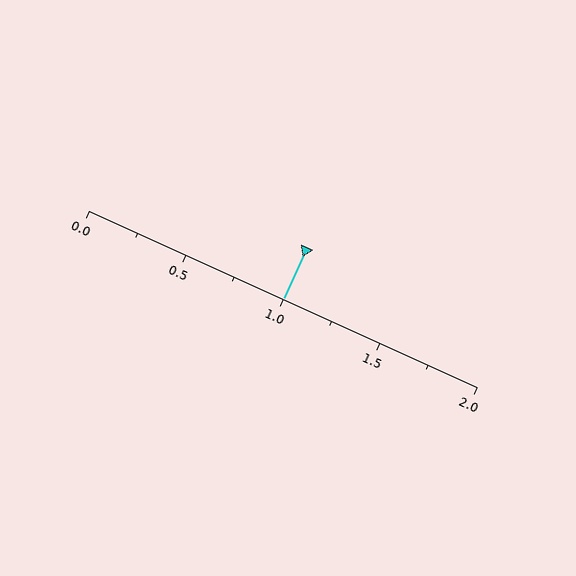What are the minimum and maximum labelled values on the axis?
The axis runs from 0.0 to 2.0.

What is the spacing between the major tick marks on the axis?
The major ticks are spaced 0.5 apart.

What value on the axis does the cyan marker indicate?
The marker indicates approximately 1.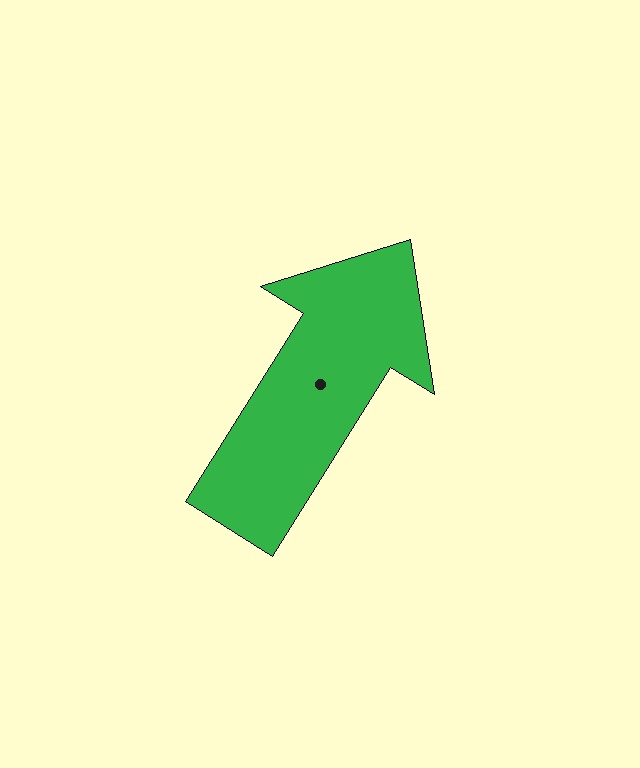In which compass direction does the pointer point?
Northeast.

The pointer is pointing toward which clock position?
Roughly 1 o'clock.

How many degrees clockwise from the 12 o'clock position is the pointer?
Approximately 32 degrees.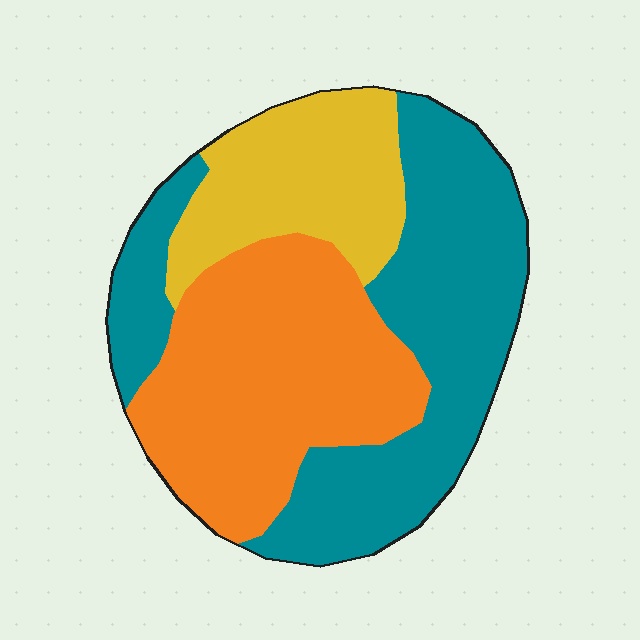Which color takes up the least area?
Yellow, at roughly 20%.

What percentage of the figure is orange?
Orange covers 37% of the figure.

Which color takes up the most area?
Teal, at roughly 40%.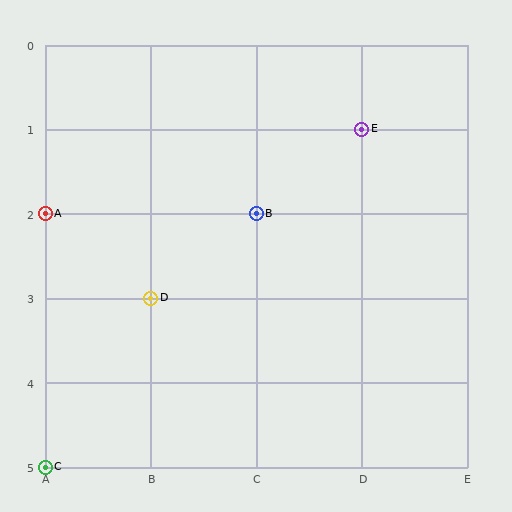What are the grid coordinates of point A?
Point A is at grid coordinates (A, 2).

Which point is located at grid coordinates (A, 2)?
Point A is at (A, 2).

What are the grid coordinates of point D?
Point D is at grid coordinates (B, 3).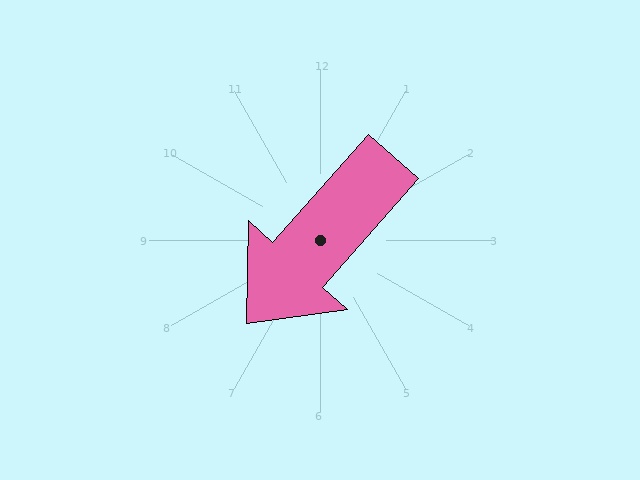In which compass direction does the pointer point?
Southwest.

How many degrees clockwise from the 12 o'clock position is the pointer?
Approximately 221 degrees.